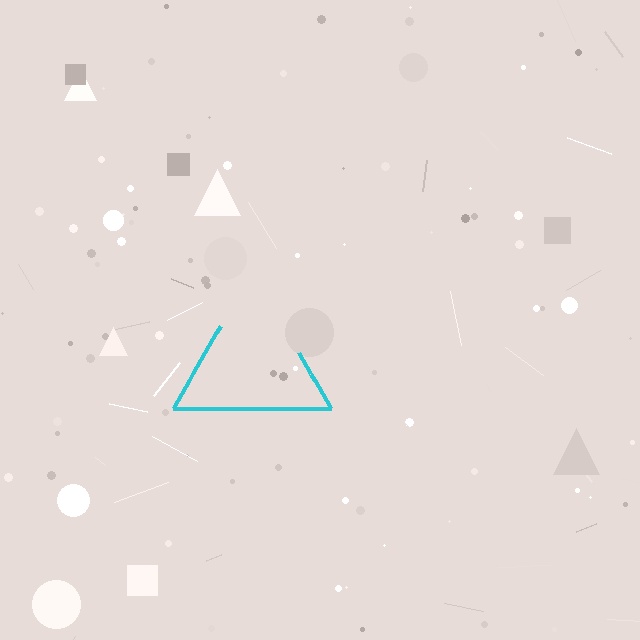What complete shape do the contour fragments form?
The contour fragments form a triangle.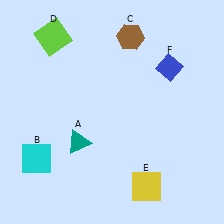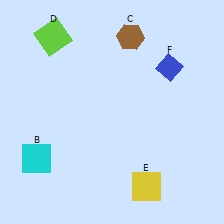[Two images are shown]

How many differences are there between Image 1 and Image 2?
There is 1 difference between the two images.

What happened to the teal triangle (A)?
The teal triangle (A) was removed in Image 2. It was in the bottom-left area of Image 1.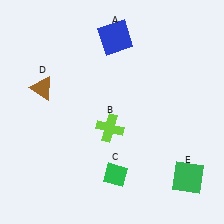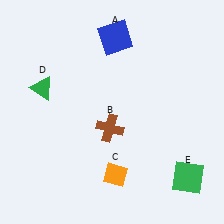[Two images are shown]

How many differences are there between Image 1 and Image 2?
There are 3 differences between the two images.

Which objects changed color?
B changed from lime to brown. C changed from green to orange. D changed from brown to green.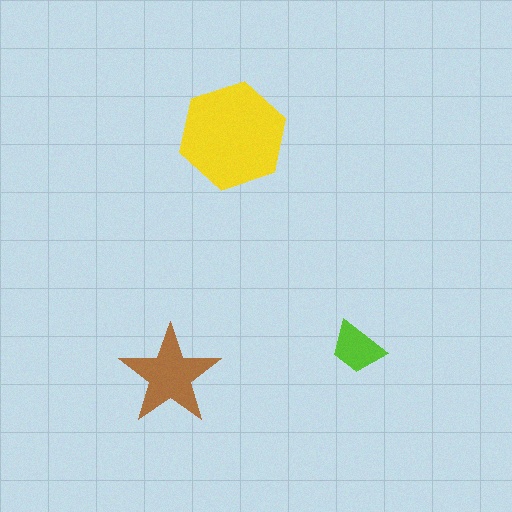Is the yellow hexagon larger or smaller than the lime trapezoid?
Larger.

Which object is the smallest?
The lime trapezoid.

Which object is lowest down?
The brown star is bottommost.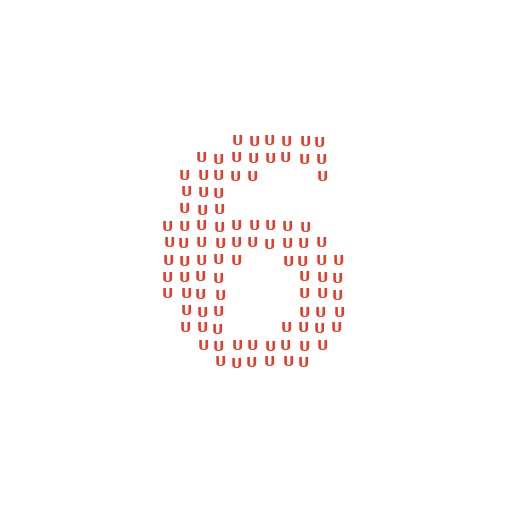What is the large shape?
The large shape is the digit 6.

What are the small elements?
The small elements are letter U's.